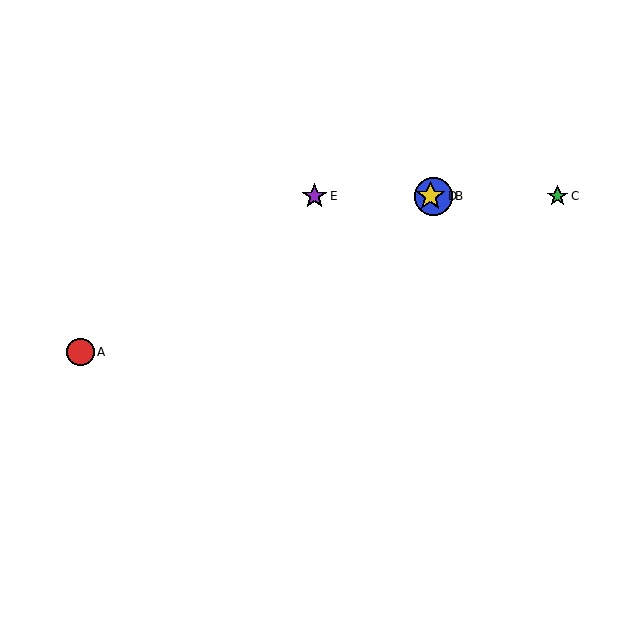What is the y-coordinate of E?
Object E is at y≈196.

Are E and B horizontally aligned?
Yes, both are at y≈196.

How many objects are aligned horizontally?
4 objects (B, C, D, E) are aligned horizontally.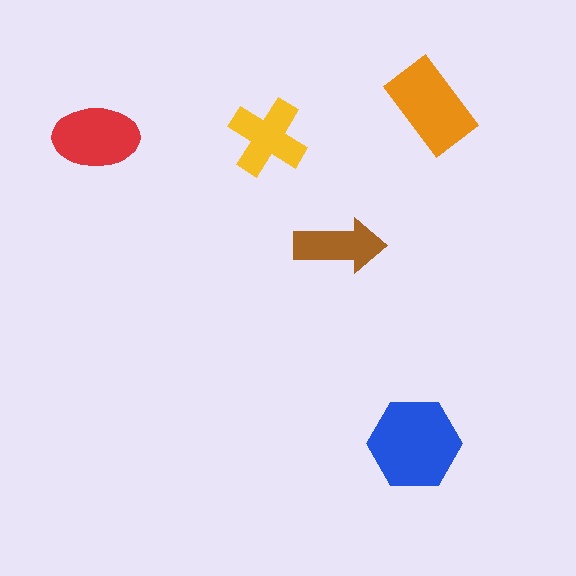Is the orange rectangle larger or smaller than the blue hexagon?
Smaller.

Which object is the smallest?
The brown arrow.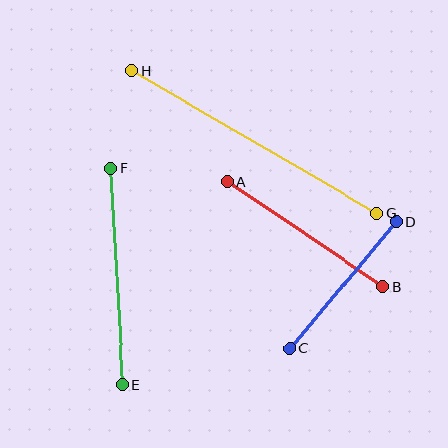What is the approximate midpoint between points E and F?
The midpoint is at approximately (117, 276) pixels.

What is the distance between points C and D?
The distance is approximately 166 pixels.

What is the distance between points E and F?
The distance is approximately 217 pixels.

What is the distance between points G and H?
The distance is approximately 284 pixels.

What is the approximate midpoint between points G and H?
The midpoint is at approximately (254, 141) pixels.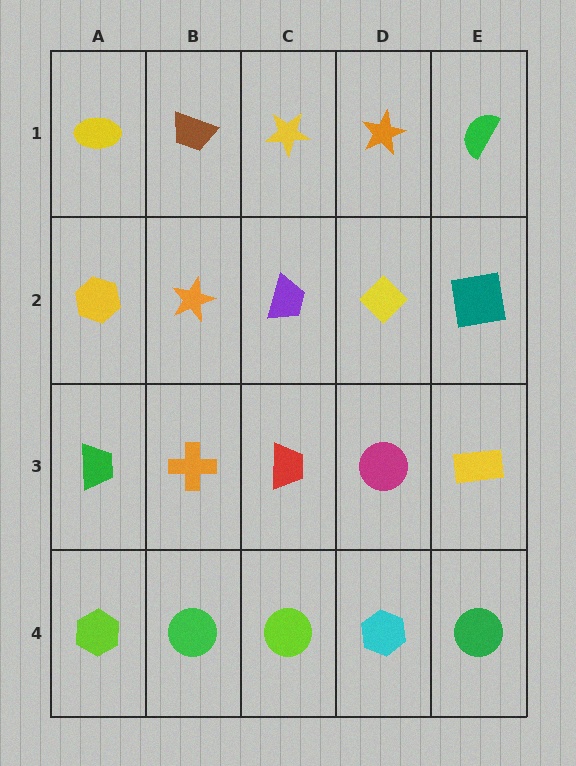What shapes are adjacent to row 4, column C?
A red trapezoid (row 3, column C), a green circle (row 4, column B), a cyan hexagon (row 4, column D).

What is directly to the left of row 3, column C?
An orange cross.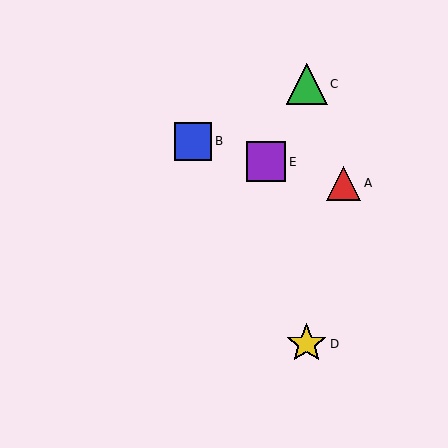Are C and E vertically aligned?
No, C is at x≈307 and E is at x≈266.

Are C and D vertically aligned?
Yes, both are at x≈307.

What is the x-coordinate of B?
Object B is at x≈193.